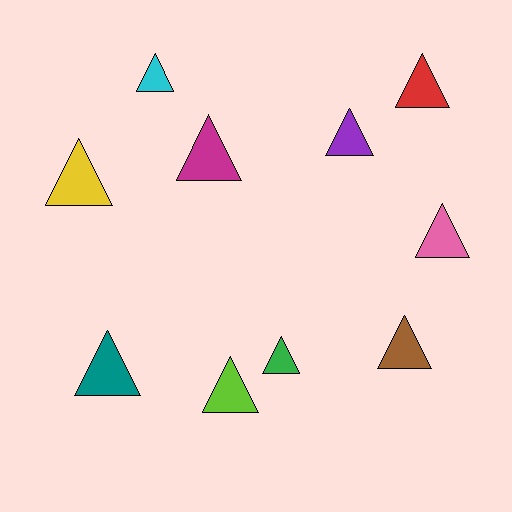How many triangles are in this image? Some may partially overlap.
There are 10 triangles.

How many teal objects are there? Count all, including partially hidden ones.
There is 1 teal object.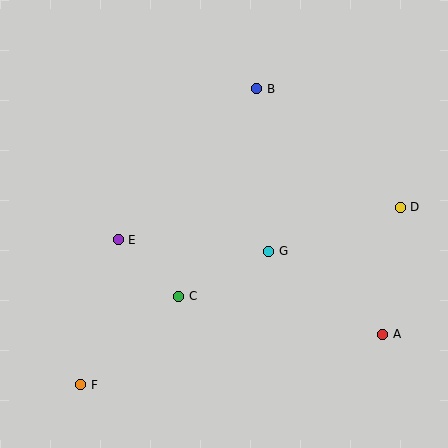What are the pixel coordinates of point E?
Point E is at (118, 240).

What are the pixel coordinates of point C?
Point C is at (179, 296).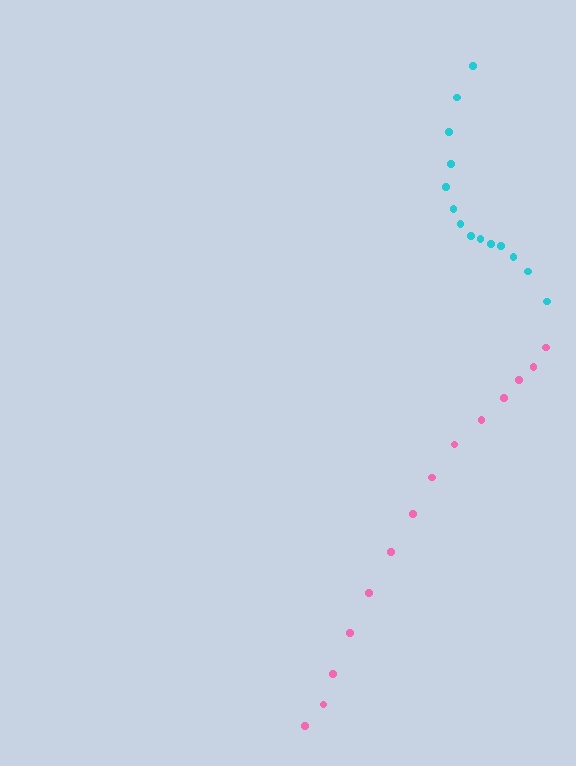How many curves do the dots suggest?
There are 2 distinct paths.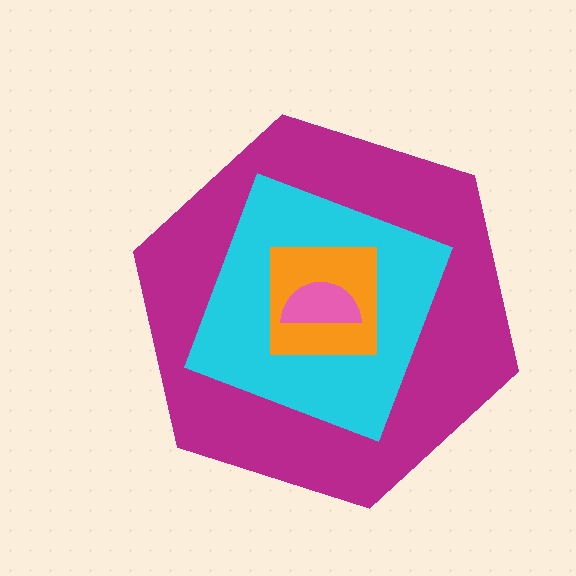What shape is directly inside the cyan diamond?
The orange square.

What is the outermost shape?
The magenta hexagon.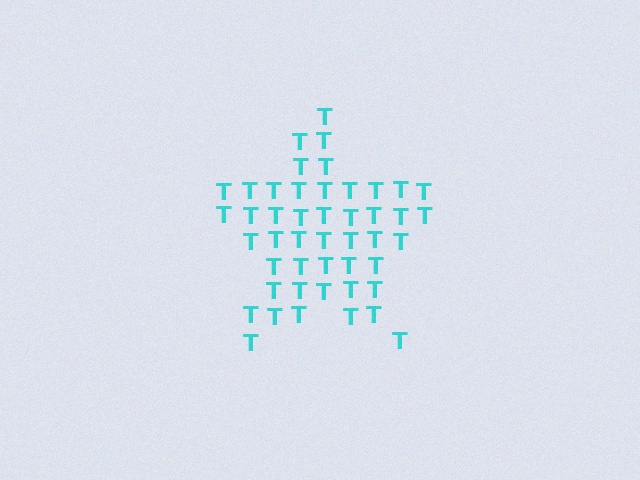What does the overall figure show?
The overall figure shows a star.